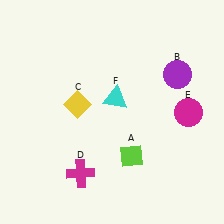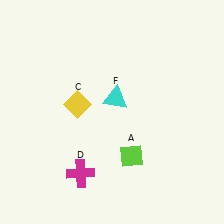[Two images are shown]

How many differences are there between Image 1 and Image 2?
There are 2 differences between the two images.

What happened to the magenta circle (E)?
The magenta circle (E) was removed in Image 2. It was in the bottom-right area of Image 1.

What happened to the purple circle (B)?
The purple circle (B) was removed in Image 2. It was in the top-right area of Image 1.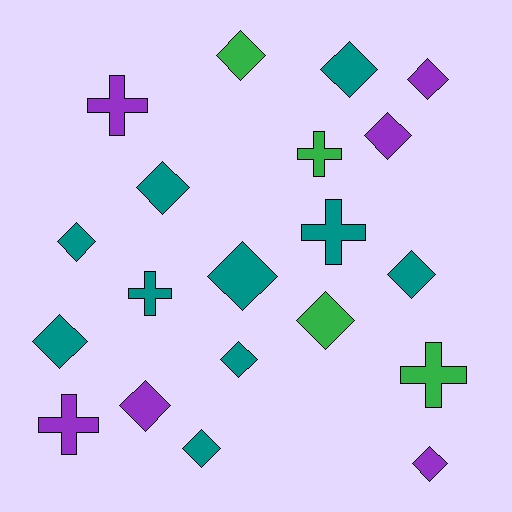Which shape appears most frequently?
Diamond, with 14 objects.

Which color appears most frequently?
Teal, with 10 objects.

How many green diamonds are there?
There are 2 green diamonds.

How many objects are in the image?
There are 20 objects.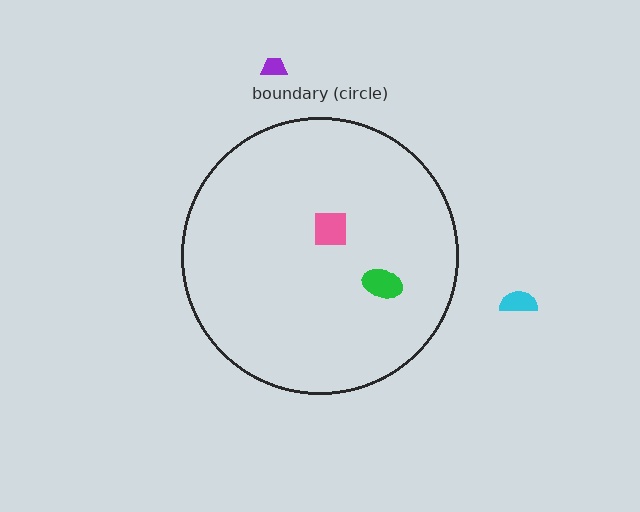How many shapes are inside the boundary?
2 inside, 2 outside.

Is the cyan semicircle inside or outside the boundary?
Outside.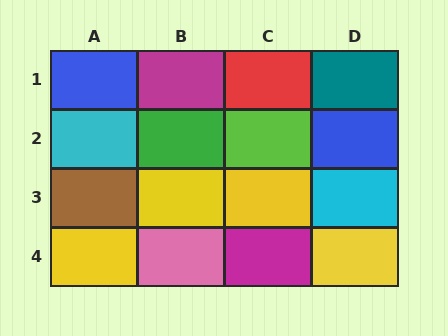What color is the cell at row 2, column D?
Blue.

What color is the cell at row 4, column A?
Yellow.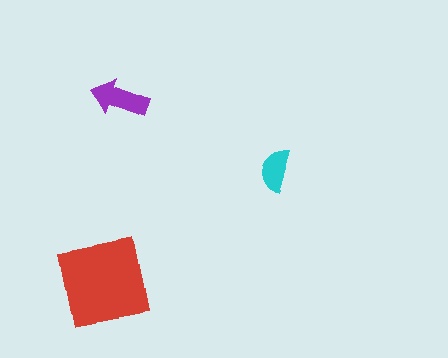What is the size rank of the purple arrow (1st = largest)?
2nd.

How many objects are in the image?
There are 3 objects in the image.